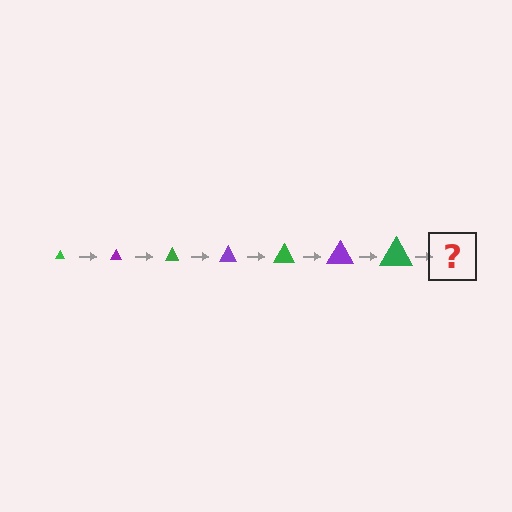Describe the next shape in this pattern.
It should be a purple triangle, larger than the previous one.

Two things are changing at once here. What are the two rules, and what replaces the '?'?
The two rules are that the triangle grows larger each step and the color cycles through green and purple. The '?' should be a purple triangle, larger than the previous one.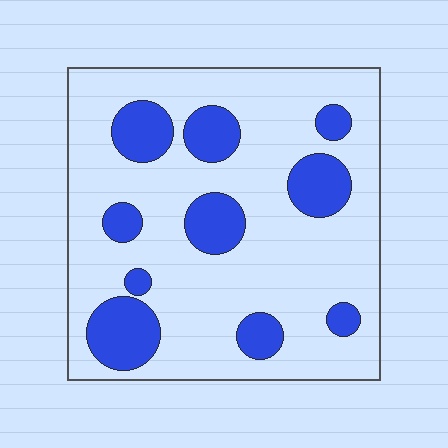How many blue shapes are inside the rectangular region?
10.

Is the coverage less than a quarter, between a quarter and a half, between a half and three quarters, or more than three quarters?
Less than a quarter.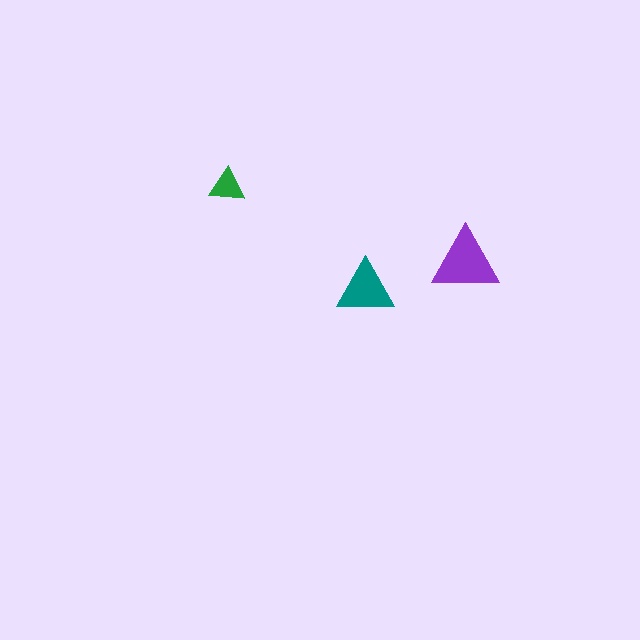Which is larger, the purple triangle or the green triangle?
The purple one.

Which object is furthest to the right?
The purple triangle is rightmost.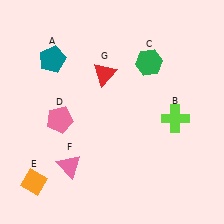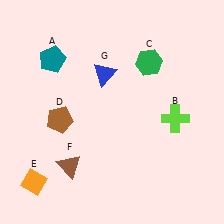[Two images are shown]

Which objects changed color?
D changed from pink to brown. F changed from pink to brown. G changed from red to blue.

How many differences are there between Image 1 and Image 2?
There are 3 differences between the two images.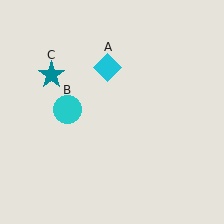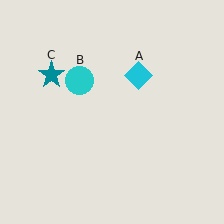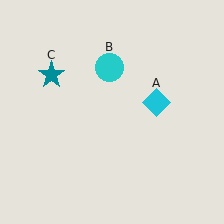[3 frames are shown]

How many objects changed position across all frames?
2 objects changed position: cyan diamond (object A), cyan circle (object B).